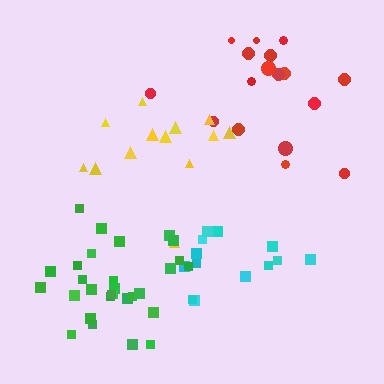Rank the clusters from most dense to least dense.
green, cyan, yellow, red.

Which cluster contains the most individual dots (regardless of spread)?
Green (30).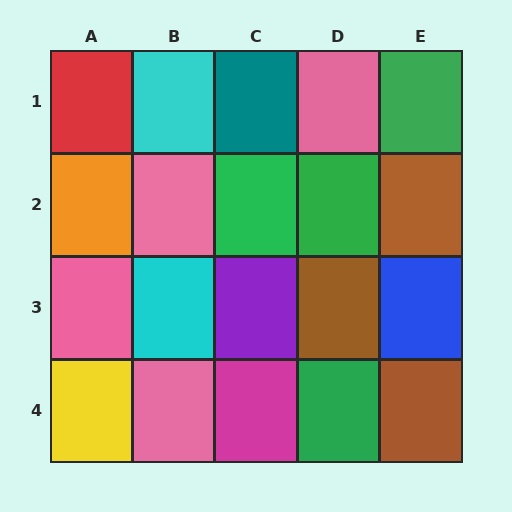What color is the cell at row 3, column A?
Pink.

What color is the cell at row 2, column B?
Pink.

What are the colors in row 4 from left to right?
Yellow, pink, magenta, green, brown.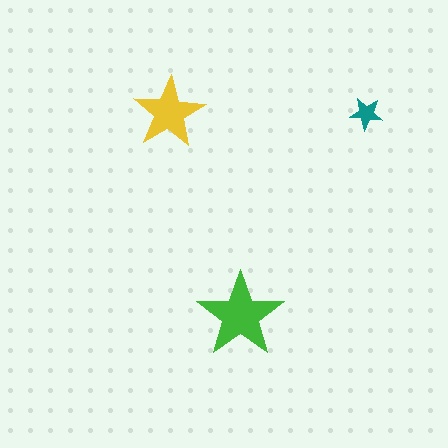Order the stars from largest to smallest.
the green one, the yellow one, the teal one.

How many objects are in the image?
There are 3 objects in the image.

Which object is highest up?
The yellow star is topmost.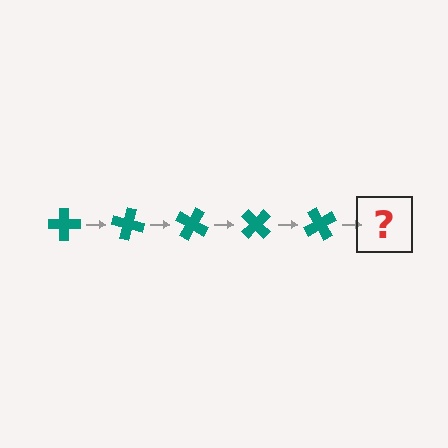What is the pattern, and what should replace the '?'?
The pattern is that the cross rotates 15 degrees each step. The '?' should be a teal cross rotated 75 degrees.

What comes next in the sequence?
The next element should be a teal cross rotated 75 degrees.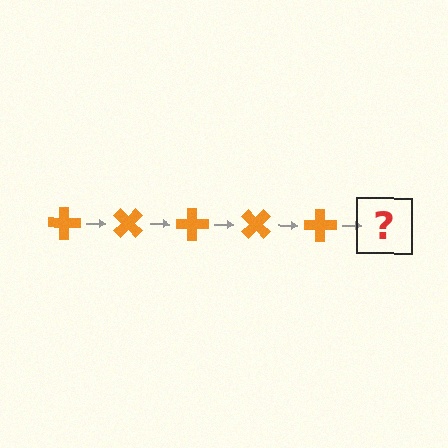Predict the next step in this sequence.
The next step is an orange cross rotated 225 degrees.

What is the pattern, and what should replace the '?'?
The pattern is that the cross rotates 45 degrees each step. The '?' should be an orange cross rotated 225 degrees.